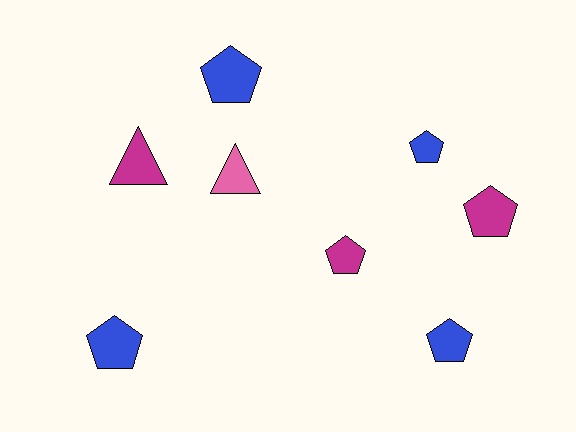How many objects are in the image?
There are 8 objects.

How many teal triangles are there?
There are no teal triangles.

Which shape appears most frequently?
Pentagon, with 6 objects.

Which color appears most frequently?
Blue, with 4 objects.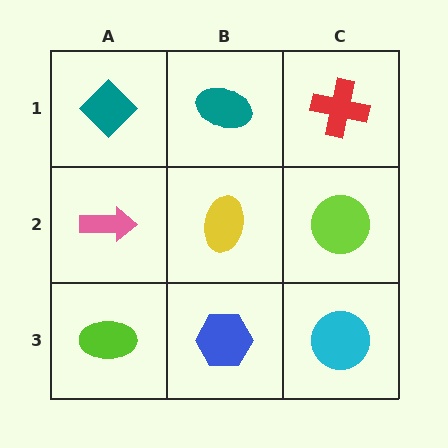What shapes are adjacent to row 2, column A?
A teal diamond (row 1, column A), a lime ellipse (row 3, column A), a yellow ellipse (row 2, column B).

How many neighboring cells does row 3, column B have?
3.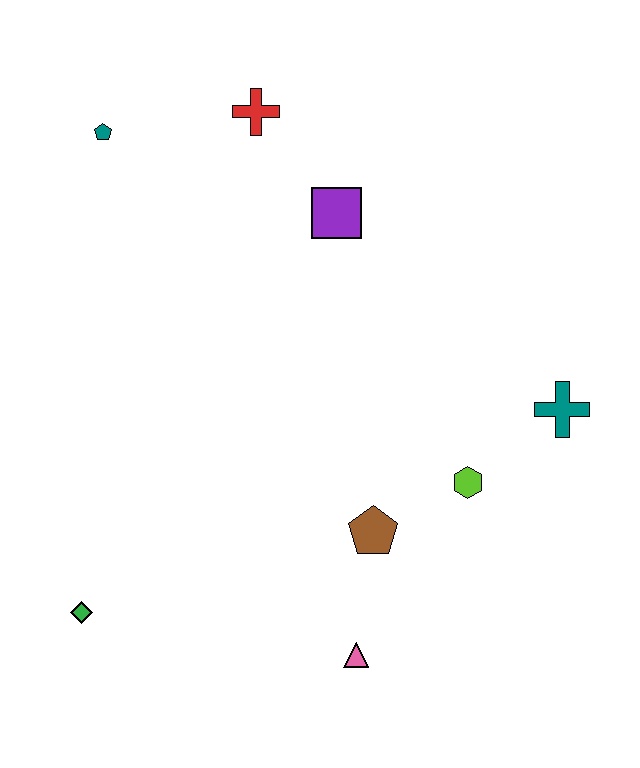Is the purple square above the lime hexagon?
Yes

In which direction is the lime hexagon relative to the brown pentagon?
The lime hexagon is to the right of the brown pentagon.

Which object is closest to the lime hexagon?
The brown pentagon is closest to the lime hexagon.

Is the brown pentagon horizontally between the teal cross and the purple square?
Yes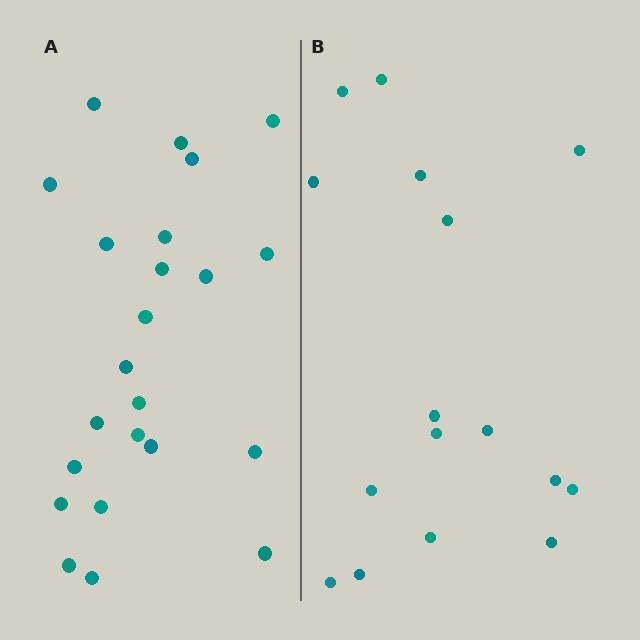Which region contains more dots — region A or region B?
Region A (the left region) has more dots.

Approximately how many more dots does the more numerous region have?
Region A has roughly 8 or so more dots than region B.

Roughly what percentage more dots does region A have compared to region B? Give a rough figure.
About 45% more.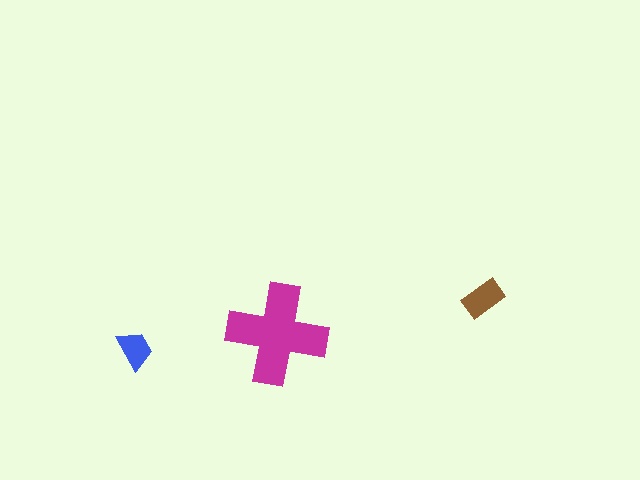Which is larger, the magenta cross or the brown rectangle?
The magenta cross.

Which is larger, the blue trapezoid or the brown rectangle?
The brown rectangle.